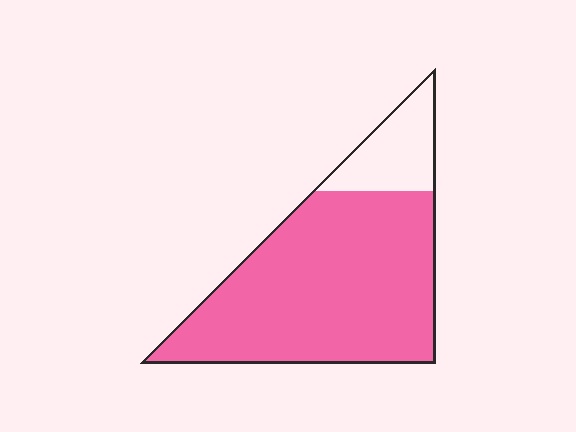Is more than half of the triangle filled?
Yes.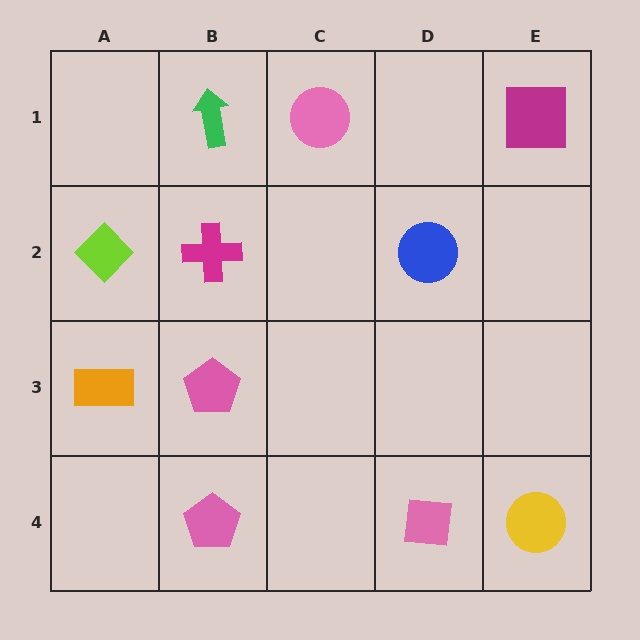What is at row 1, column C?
A pink circle.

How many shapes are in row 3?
2 shapes.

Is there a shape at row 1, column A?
No, that cell is empty.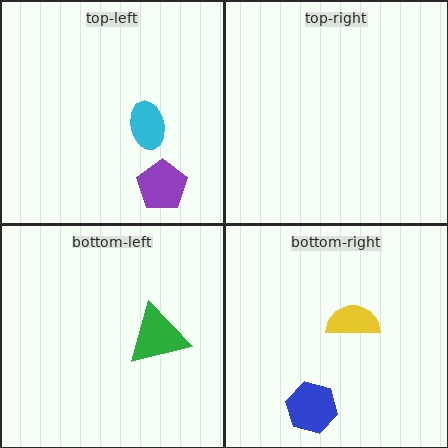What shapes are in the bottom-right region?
The blue hexagon, the yellow semicircle.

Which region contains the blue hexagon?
The bottom-right region.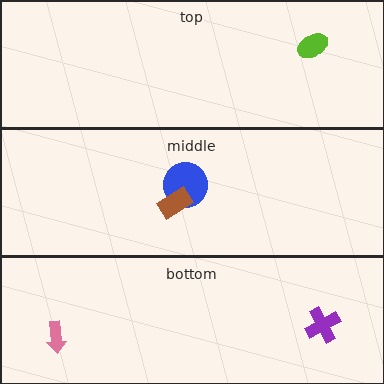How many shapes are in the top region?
1.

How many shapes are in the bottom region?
2.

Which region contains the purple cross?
The bottom region.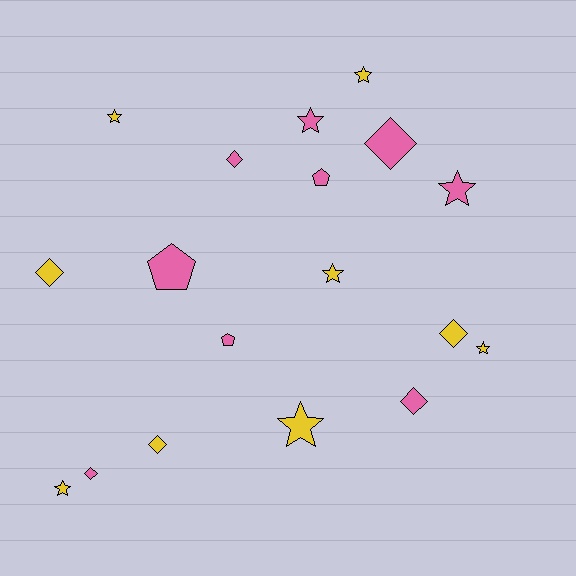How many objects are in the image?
There are 18 objects.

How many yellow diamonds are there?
There are 3 yellow diamonds.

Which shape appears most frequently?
Star, with 8 objects.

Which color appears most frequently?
Pink, with 9 objects.